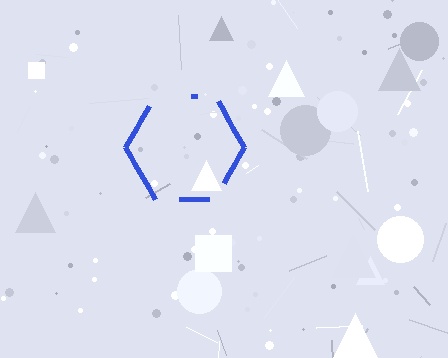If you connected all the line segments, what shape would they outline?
They would outline a hexagon.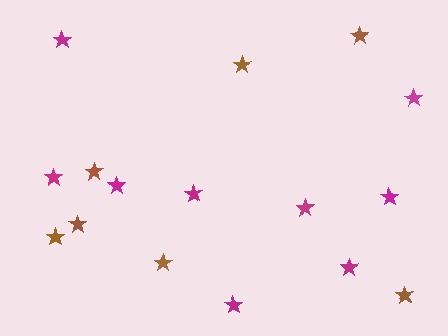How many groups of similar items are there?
There are 2 groups: one group of magenta stars (9) and one group of brown stars (7).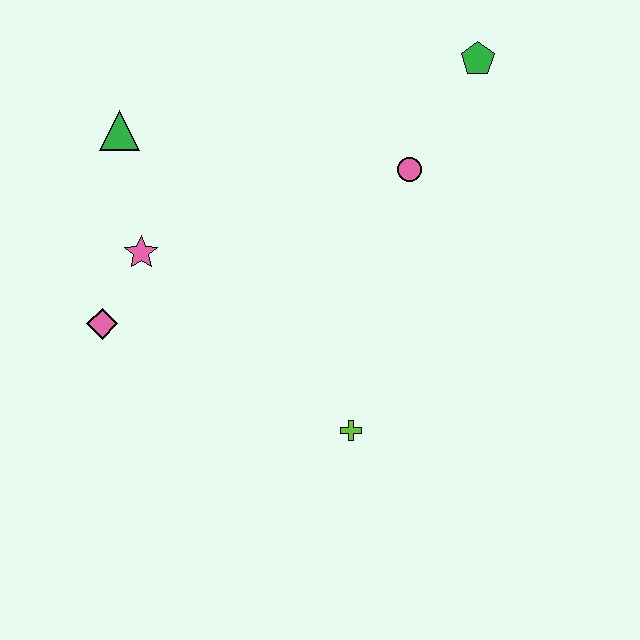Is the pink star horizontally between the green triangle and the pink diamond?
No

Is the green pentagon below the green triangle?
No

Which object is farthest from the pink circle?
The pink diamond is farthest from the pink circle.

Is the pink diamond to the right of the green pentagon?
No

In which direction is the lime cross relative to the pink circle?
The lime cross is below the pink circle.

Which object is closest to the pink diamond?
The pink star is closest to the pink diamond.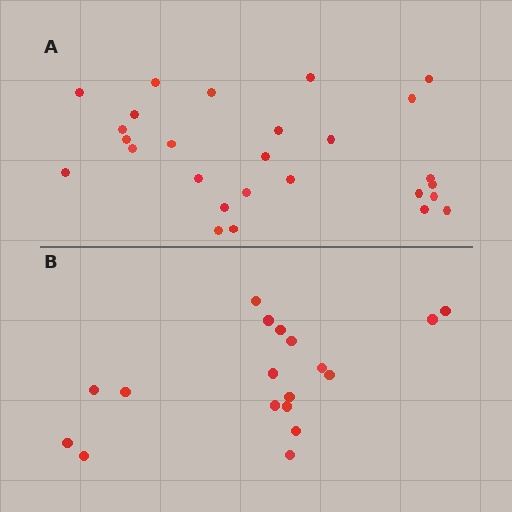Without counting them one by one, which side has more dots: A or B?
Region A (the top region) has more dots.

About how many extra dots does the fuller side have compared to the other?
Region A has roughly 8 or so more dots than region B.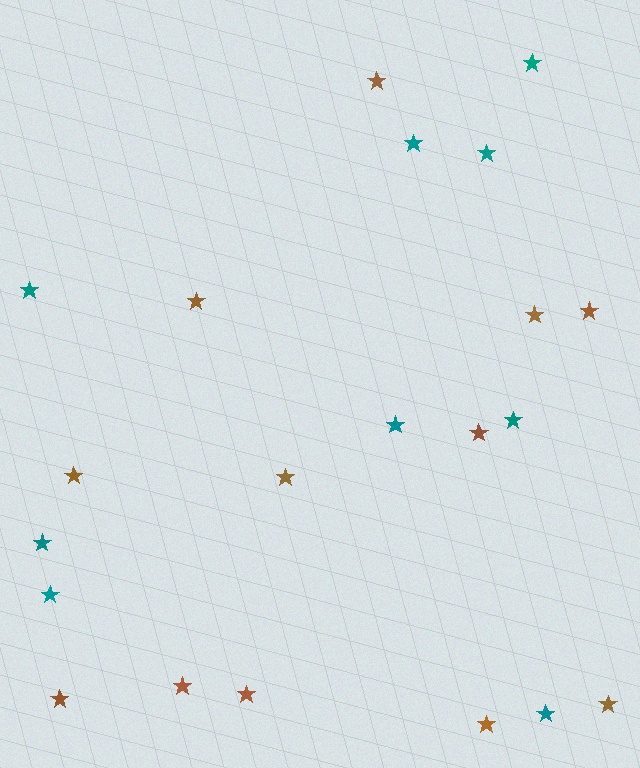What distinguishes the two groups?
There are 2 groups: one group of teal stars (9) and one group of brown stars (12).